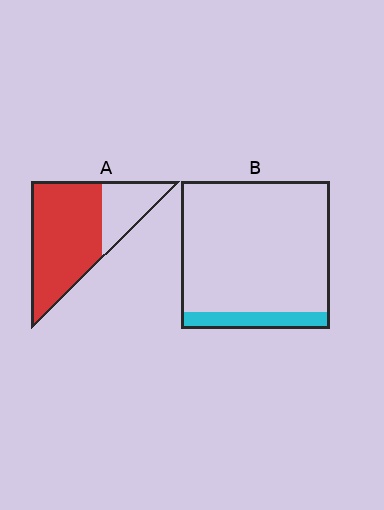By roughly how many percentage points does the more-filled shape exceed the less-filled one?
By roughly 60 percentage points (A over B).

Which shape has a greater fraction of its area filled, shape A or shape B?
Shape A.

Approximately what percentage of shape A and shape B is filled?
A is approximately 70% and B is approximately 10%.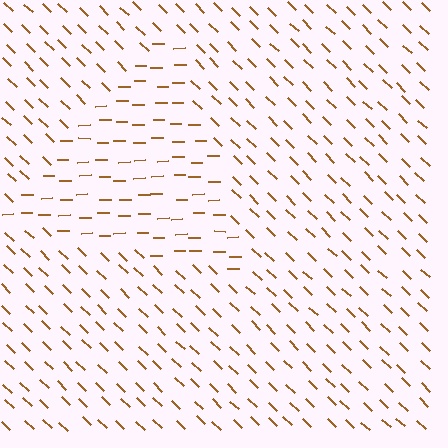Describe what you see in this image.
The image is filled with small brown line segments. A triangle region in the image has lines oriented differently from the surrounding lines, creating a visible texture boundary.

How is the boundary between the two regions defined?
The boundary is defined purely by a change in line orientation (approximately 45 degrees difference). All lines are the same color and thickness.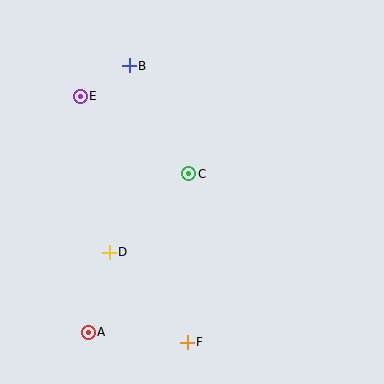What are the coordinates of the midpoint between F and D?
The midpoint between F and D is at (148, 297).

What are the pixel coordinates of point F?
Point F is at (187, 342).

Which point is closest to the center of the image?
Point C at (189, 174) is closest to the center.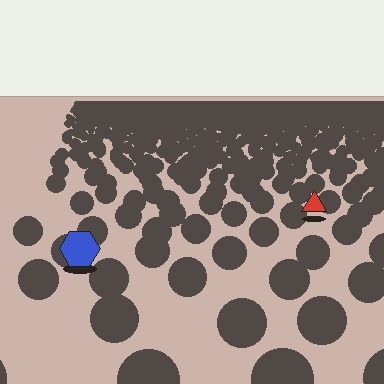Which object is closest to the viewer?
The blue hexagon is closest. The texture marks near it are larger and more spread out.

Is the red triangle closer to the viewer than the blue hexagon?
No. The blue hexagon is closer — you can tell from the texture gradient: the ground texture is coarser near it.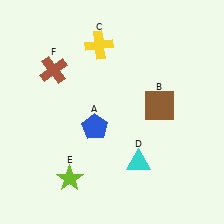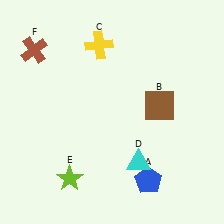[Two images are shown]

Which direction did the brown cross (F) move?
The brown cross (F) moved up.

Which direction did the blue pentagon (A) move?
The blue pentagon (A) moved right.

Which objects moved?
The objects that moved are: the blue pentagon (A), the brown cross (F).